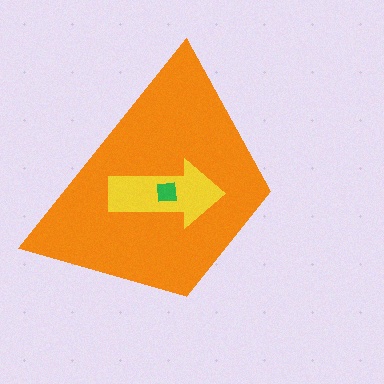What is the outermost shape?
The orange trapezoid.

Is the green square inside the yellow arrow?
Yes.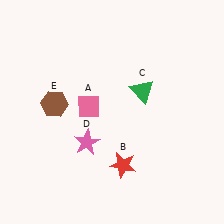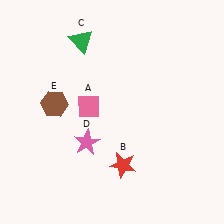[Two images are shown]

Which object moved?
The green triangle (C) moved left.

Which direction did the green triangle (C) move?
The green triangle (C) moved left.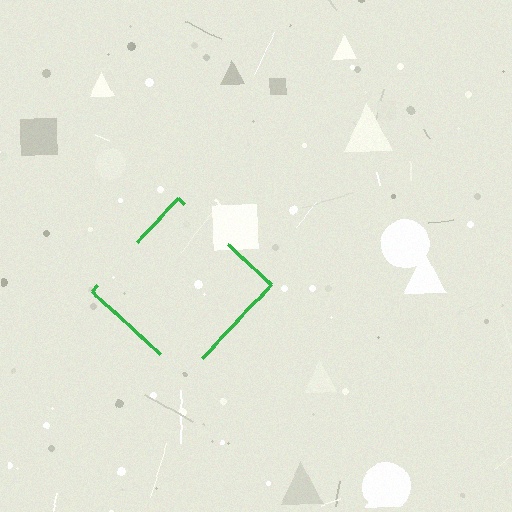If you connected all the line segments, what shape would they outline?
They would outline a diamond.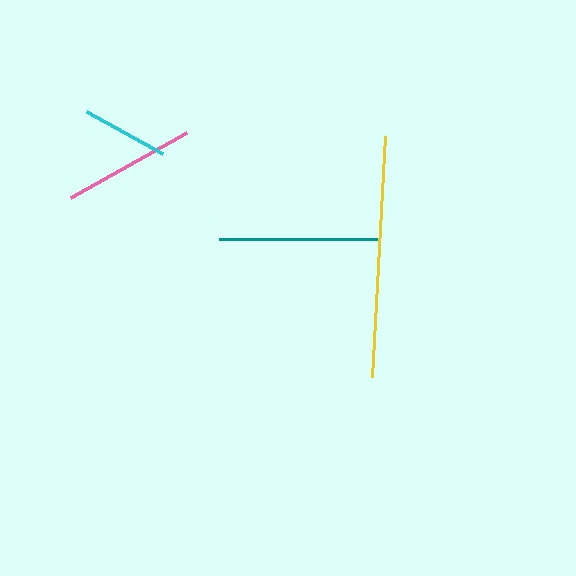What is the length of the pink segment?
The pink segment is approximately 133 pixels long.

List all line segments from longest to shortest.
From longest to shortest: yellow, teal, pink, cyan.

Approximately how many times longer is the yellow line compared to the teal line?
The yellow line is approximately 1.5 times the length of the teal line.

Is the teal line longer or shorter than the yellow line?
The yellow line is longer than the teal line.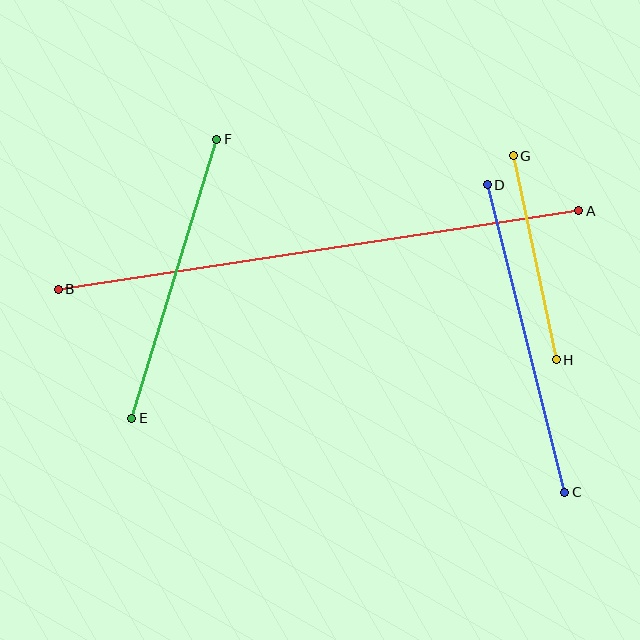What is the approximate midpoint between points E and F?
The midpoint is at approximately (174, 279) pixels.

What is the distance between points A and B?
The distance is approximately 526 pixels.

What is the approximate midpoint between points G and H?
The midpoint is at approximately (535, 258) pixels.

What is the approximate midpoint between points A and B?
The midpoint is at approximately (319, 250) pixels.